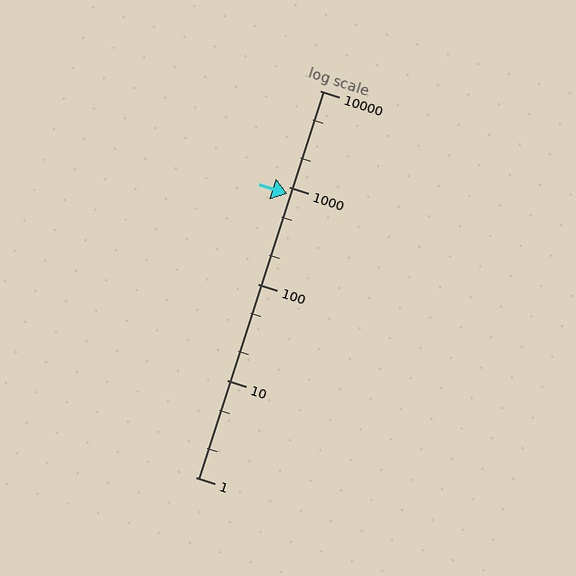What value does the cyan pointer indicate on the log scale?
The pointer indicates approximately 860.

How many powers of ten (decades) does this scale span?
The scale spans 4 decades, from 1 to 10000.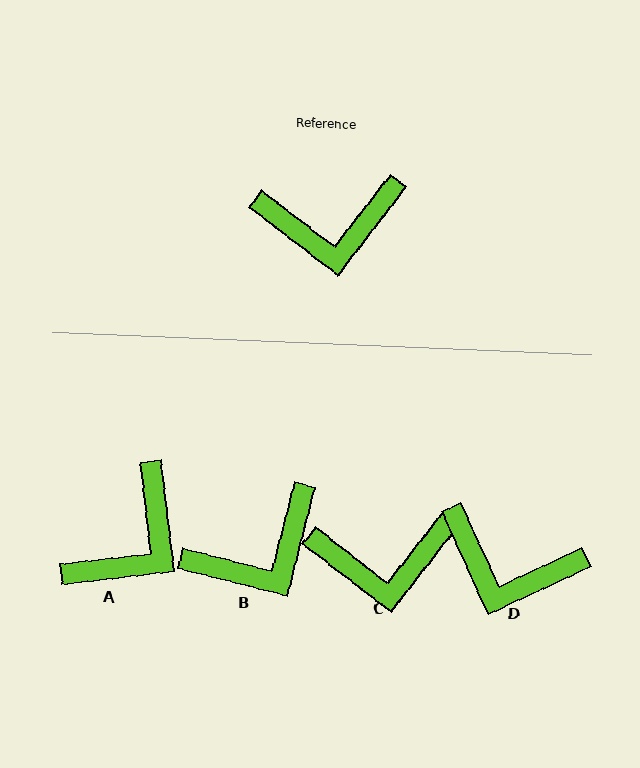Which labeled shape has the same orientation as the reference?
C.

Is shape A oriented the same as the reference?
No, it is off by about 45 degrees.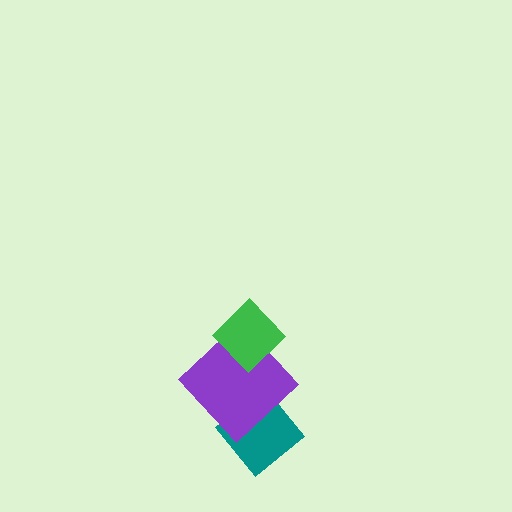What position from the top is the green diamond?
The green diamond is 1st from the top.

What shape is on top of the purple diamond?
The green diamond is on top of the purple diamond.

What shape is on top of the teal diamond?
The purple diamond is on top of the teal diamond.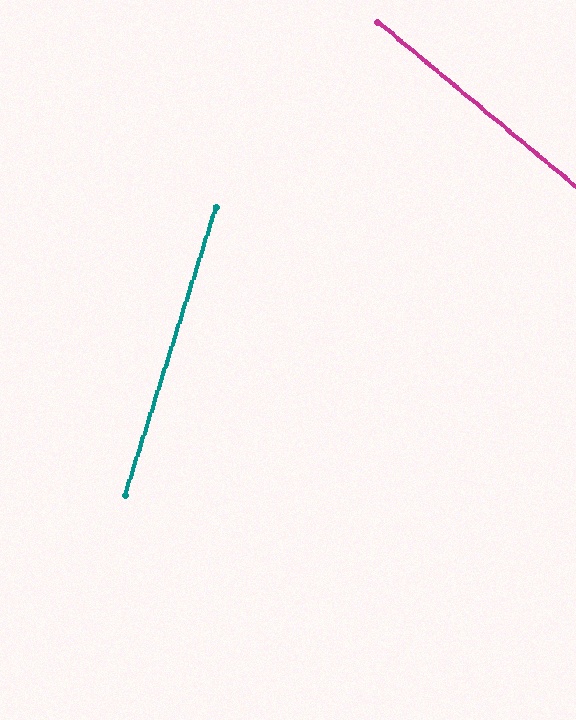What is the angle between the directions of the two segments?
Approximately 68 degrees.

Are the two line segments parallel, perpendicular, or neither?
Neither parallel nor perpendicular — they differ by about 68°.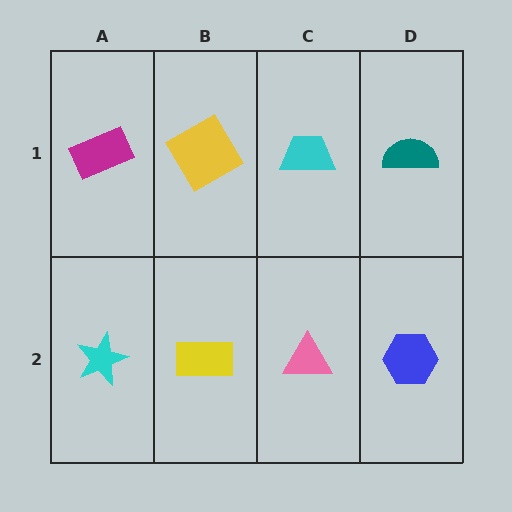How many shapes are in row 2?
4 shapes.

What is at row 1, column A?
A magenta rectangle.